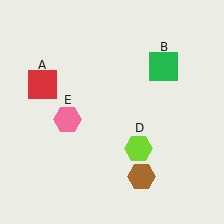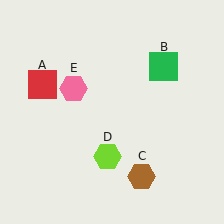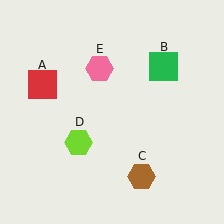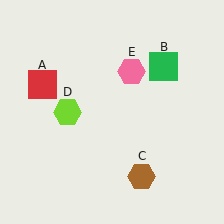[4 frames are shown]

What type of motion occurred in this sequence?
The lime hexagon (object D), pink hexagon (object E) rotated clockwise around the center of the scene.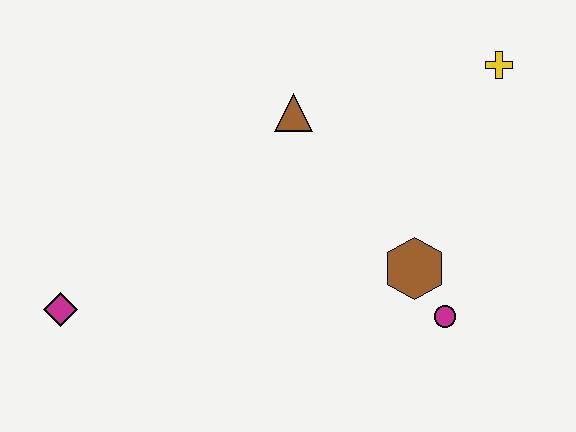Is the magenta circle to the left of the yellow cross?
Yes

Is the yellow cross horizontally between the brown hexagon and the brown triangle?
No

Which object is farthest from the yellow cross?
The magenta diamond is farthest from the yellow cross.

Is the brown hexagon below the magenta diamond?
No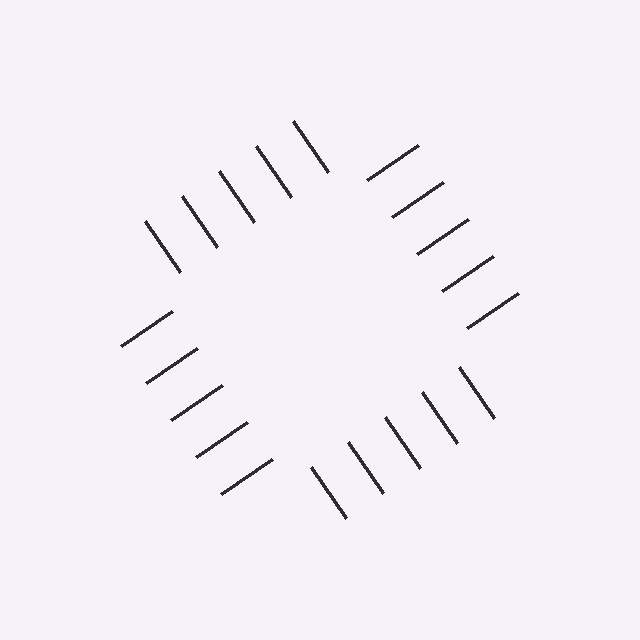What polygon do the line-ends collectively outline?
An illusory square — the line segments terminate on its edges but no continuous stroke is drawn.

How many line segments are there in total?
20 — 5 along each of the 4 edges.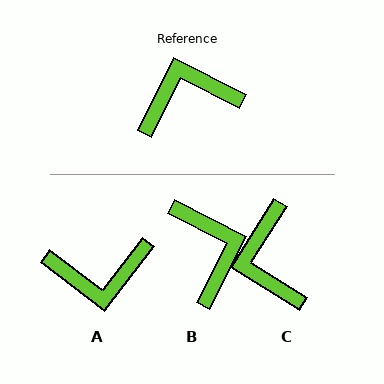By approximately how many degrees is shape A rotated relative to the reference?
Approximately 169 degrees counter-clockwise.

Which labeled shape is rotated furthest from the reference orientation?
A, about 169 degrees away.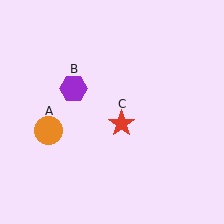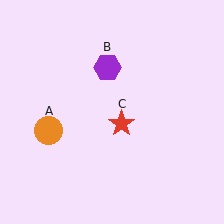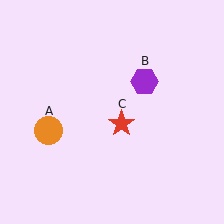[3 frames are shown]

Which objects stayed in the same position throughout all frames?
Orange circle (object A) and red star (object C) remained stationary.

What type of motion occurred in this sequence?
The purple hexagon (object B) rotated clockwise around the center of the scene.